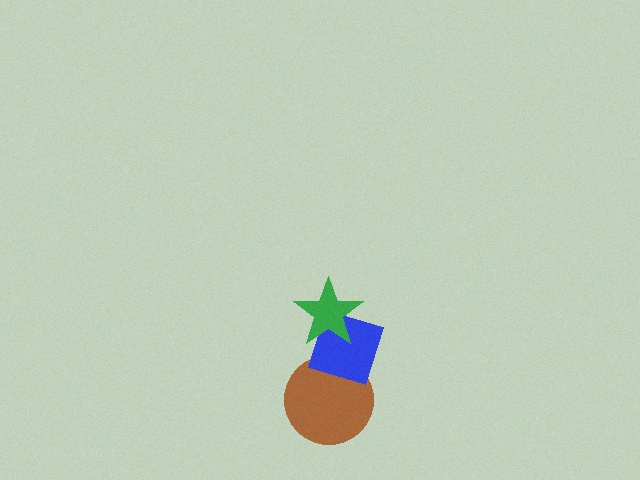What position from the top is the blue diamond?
The blue diamond is 2nd from the top.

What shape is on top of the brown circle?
The blue diamond is on top of the brown circle.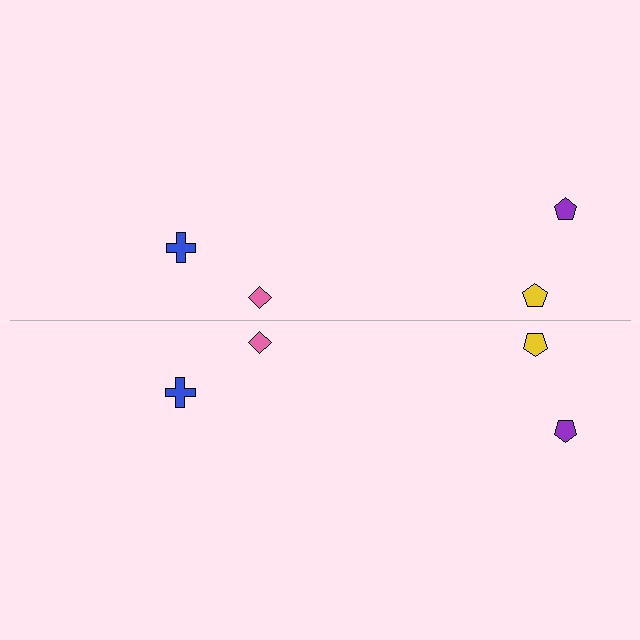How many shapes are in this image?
There are 8 shapes in this image.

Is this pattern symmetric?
Yes, this pattern has bilateral (reflection) symmetry.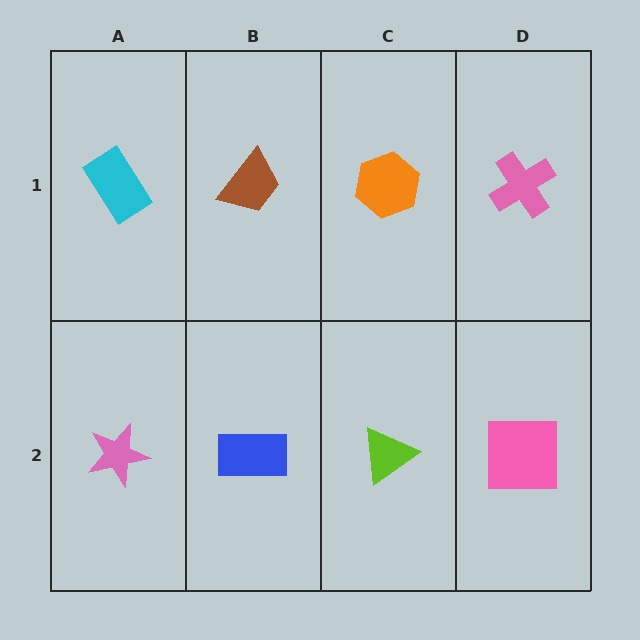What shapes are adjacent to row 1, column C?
A lime triangle (row 2, column C), a brown trapezoid (row 1, column B), a pink cross (row 1, column D).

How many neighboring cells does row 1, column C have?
3.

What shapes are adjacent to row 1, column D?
A pink square (row 2, column D), an orange hexagon (row 1, column C).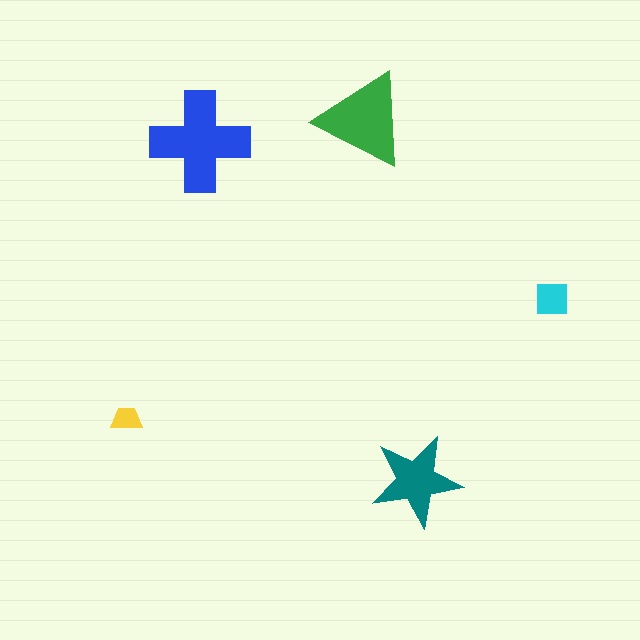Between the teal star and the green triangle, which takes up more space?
The green triangle.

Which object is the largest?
The blue cross.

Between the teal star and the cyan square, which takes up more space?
The teal star.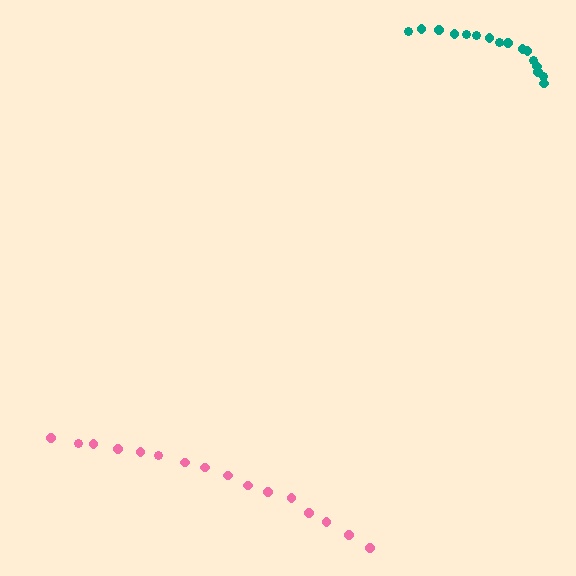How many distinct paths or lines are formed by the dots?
There are 2 distinct paths.